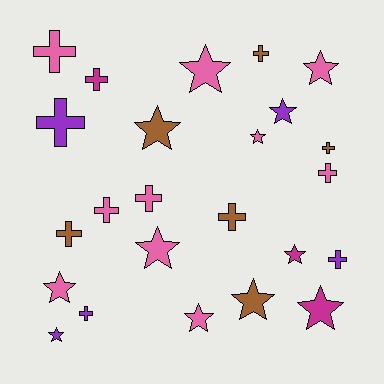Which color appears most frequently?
Pink, with 10 objects.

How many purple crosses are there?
There are 3 purple crosses.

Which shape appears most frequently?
Star, with 12 objects.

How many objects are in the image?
There are 24 objects.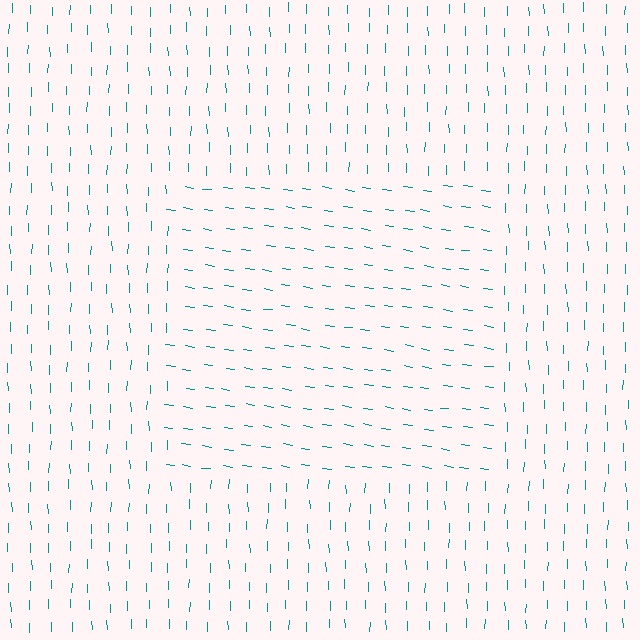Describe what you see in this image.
The image is filled with small teal line segments. A rectangle region in the image has lines oriented differently from the surrounding lines, creating a visible texture boundary.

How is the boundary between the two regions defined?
The boundary is defined purely by a change in line orientation (approximately 81 degrees difference). All lines are the same color and thickness.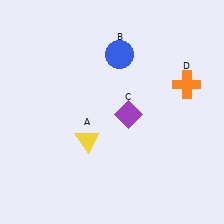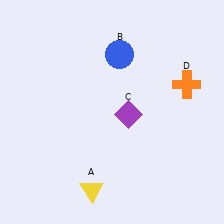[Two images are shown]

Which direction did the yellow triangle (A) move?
The yellow triangle (A) moved down.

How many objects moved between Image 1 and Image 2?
1 object moved between the two images.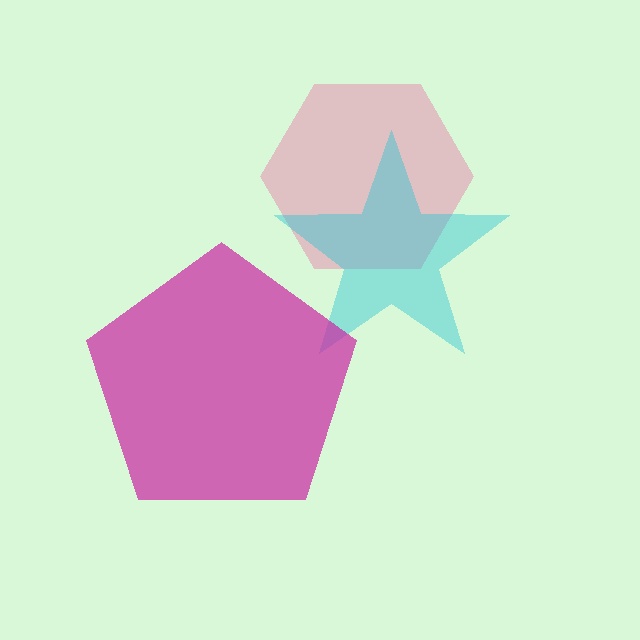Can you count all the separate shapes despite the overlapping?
Yes, there are 3 separate shapes.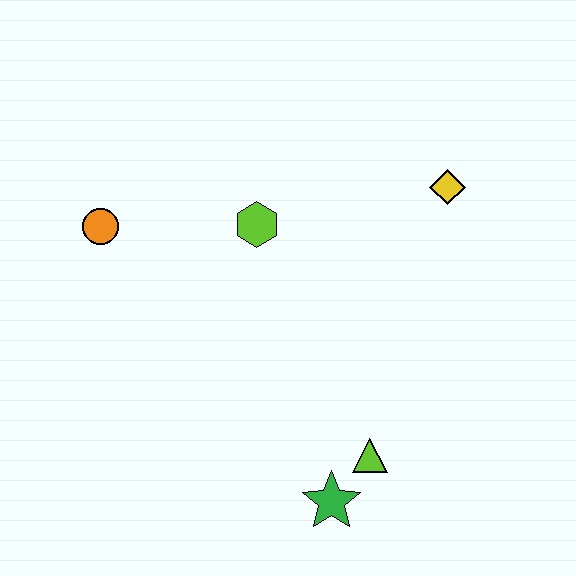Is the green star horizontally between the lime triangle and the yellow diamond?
No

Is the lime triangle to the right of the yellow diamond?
No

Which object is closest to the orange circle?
The lime hexagon is closest to the orange circle.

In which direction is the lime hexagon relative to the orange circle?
The lime hexagon is to the right of the orange circle.